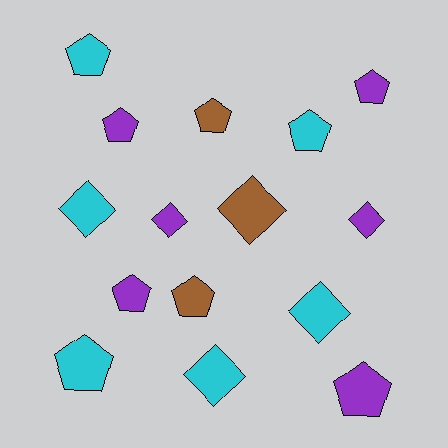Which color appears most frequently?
Cyan, with 6 objects.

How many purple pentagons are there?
There are 4 purple pentagons.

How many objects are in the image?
There are 15 objects.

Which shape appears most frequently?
Pentagon, with 9 objects.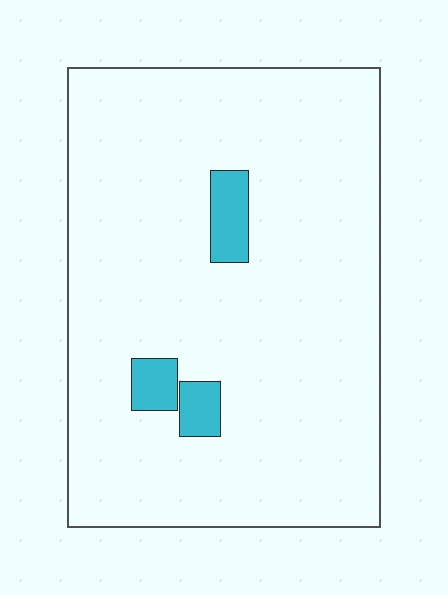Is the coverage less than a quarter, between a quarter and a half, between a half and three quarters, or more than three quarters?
Less than a quarter.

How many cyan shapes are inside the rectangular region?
3.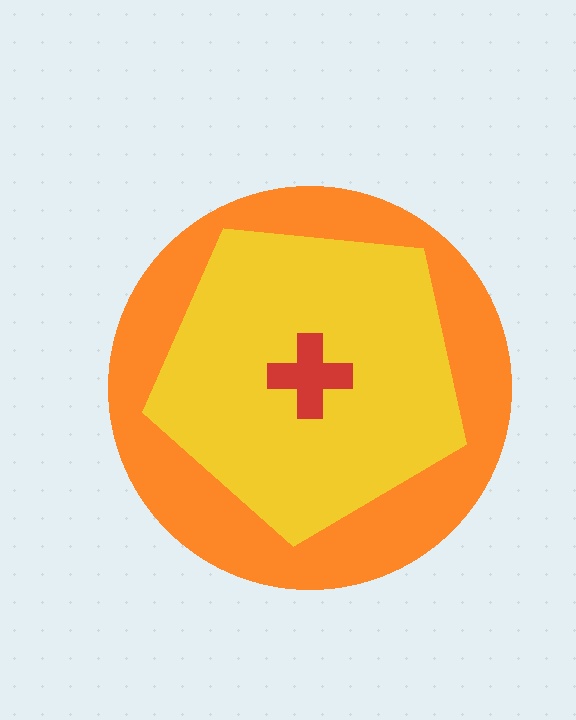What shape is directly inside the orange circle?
The yellow pentagon.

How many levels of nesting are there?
3.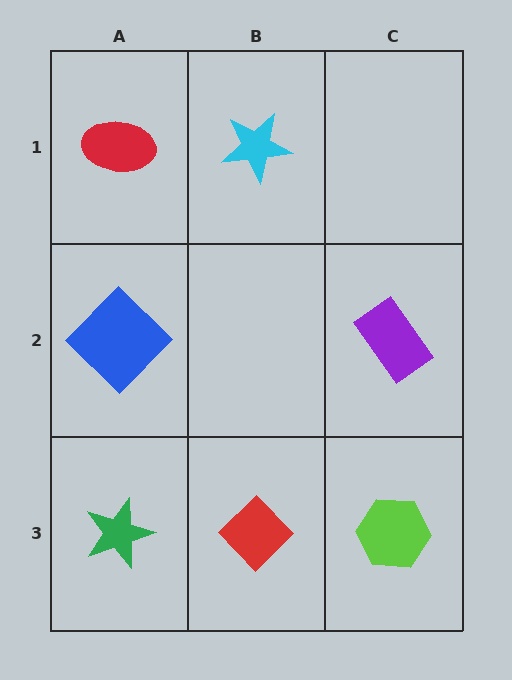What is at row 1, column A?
A red ellipse.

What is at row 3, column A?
A green star.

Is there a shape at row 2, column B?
No, that cell is empty.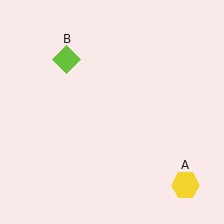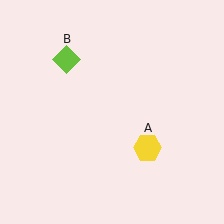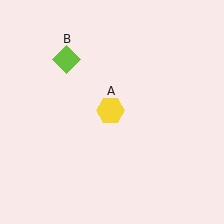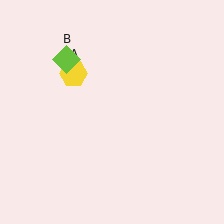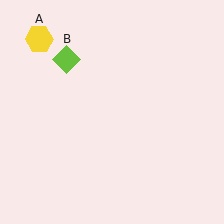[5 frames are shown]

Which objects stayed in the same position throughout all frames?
Lime diamond (object B) remained stationary.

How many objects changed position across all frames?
1 object changed position: yellow hexagon (object A).